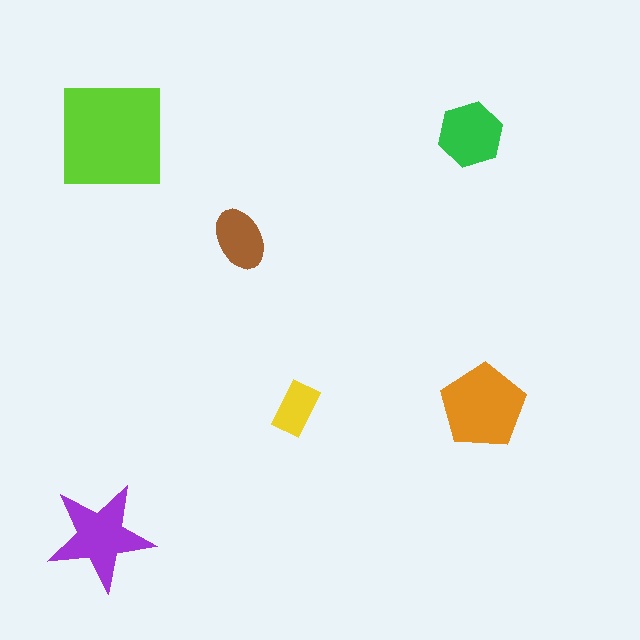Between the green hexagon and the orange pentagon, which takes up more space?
The orange pentagon.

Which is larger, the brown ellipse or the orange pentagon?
The orange pentagon.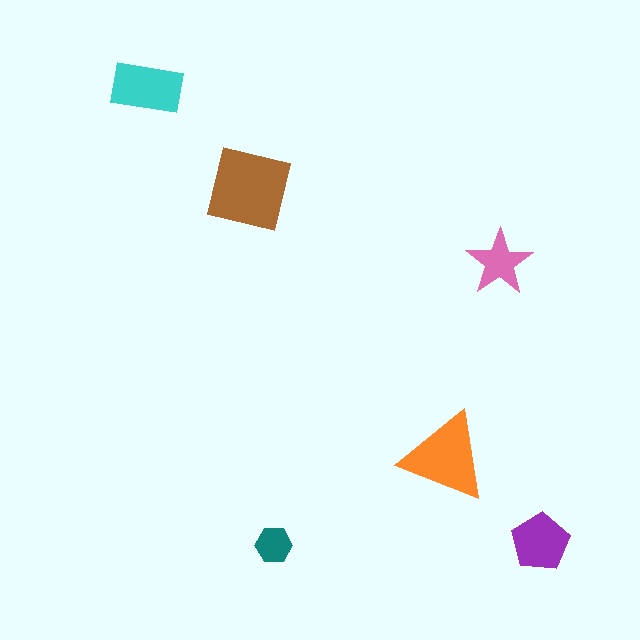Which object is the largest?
The brown square.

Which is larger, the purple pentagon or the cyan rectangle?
The cyan rectangle.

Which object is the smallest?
The teal hexagon.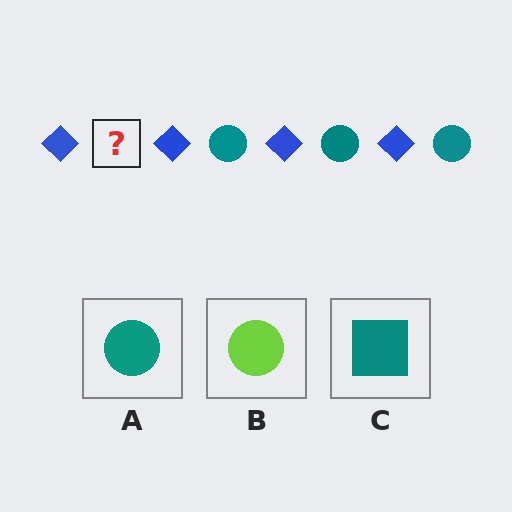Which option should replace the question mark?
Option A.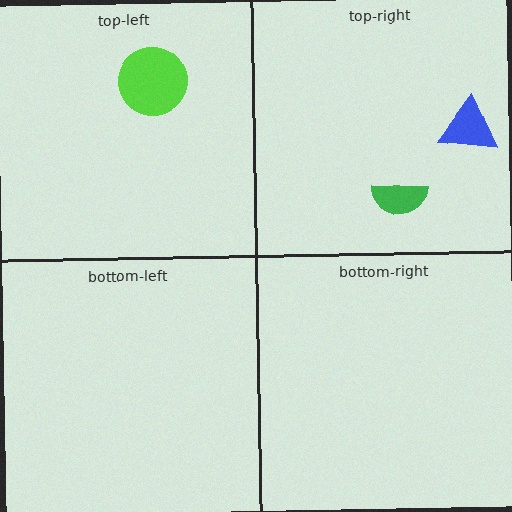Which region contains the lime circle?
The top-left region.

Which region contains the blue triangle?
The top-right region.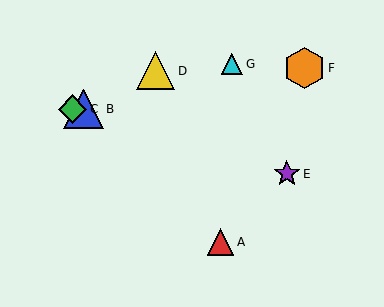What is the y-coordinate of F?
Object F is at y≈68.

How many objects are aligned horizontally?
2 objects (B, C) are aligned horizontally.